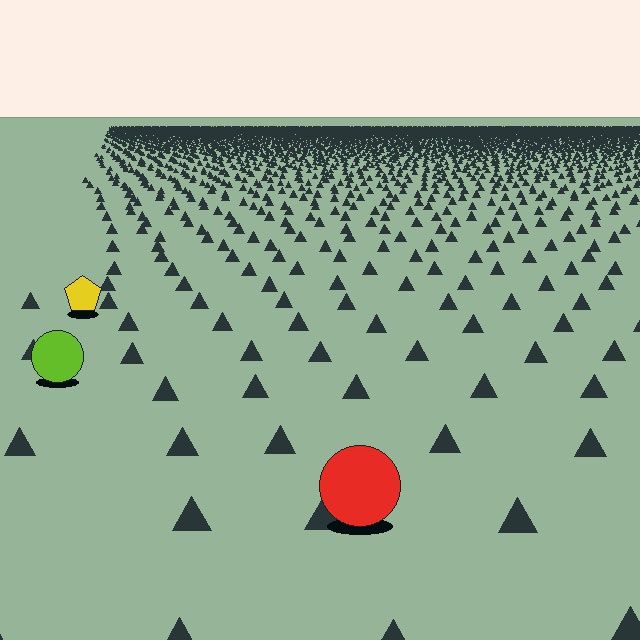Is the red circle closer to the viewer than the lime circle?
Yes. The red circle is closer — you can tell from the texture gradient: the ground texture is coarser near it.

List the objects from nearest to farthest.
From nearest to farthest: the red circle, the lime circle, the yellow pentagon.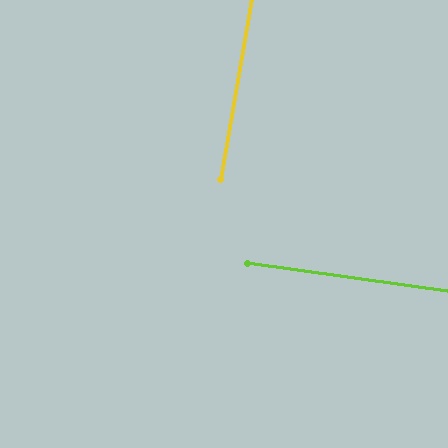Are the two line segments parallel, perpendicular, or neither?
Perpendicular — they meet at approximately 88°.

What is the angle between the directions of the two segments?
Approximately 88 degrees.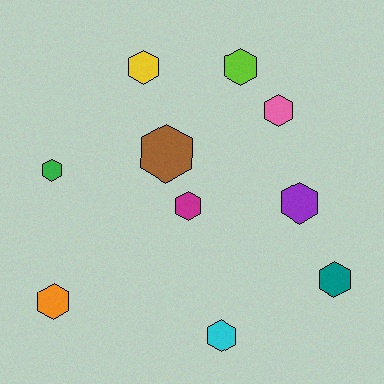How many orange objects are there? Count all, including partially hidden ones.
There is 1 orange object.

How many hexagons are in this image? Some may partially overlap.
There are 10 hexagons.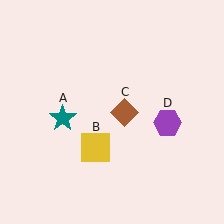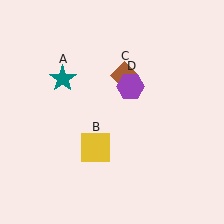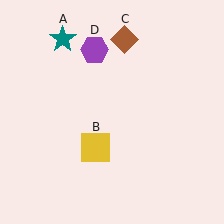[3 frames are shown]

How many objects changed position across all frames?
3 objects changed position: teal star (object A), brown diamond (object C), purple hexagon (object D).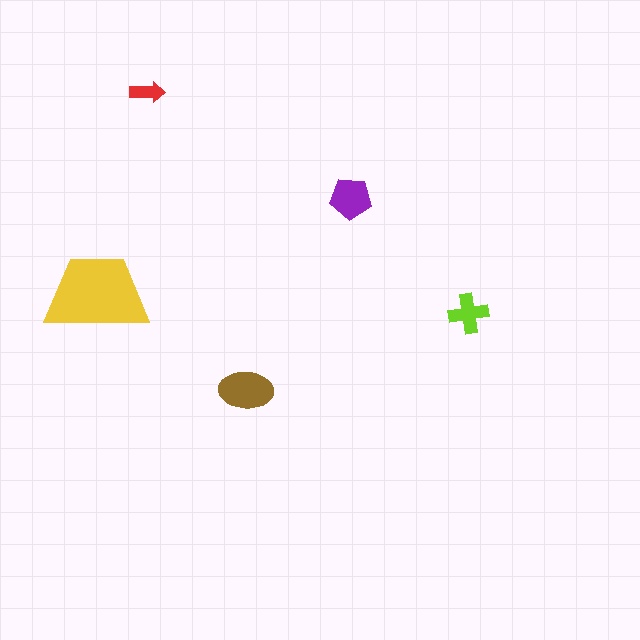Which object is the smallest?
The red arrow.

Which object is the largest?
The yellow trapezoid.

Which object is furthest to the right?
The lime cross is rightmost.